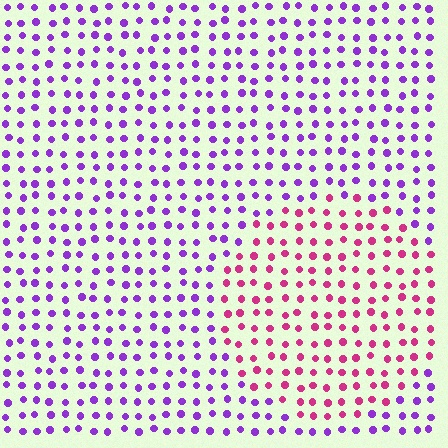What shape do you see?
I see a circle.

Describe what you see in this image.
The image is filled with small purple elements in a uniform arrangement. A circle-shaped region is visible where the elements are tinted to a slightly different hue, forming a subtle color boundary.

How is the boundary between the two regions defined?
The boundary is defined purely by a slight shift in hue (about 51 degrees). Spacing, size, and orientation are identical on both sides.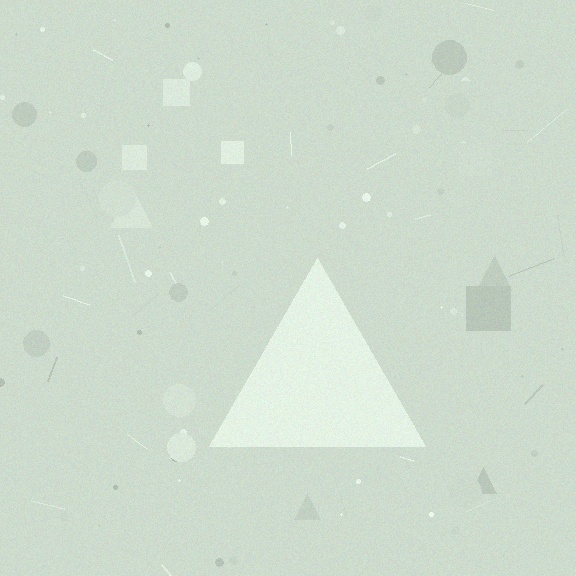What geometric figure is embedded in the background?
A triangle is embedded in the background.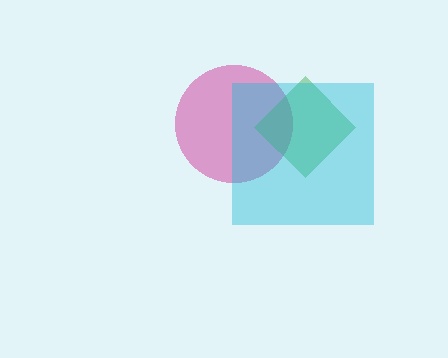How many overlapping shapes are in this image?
There are 3 overlapping shapes in the image.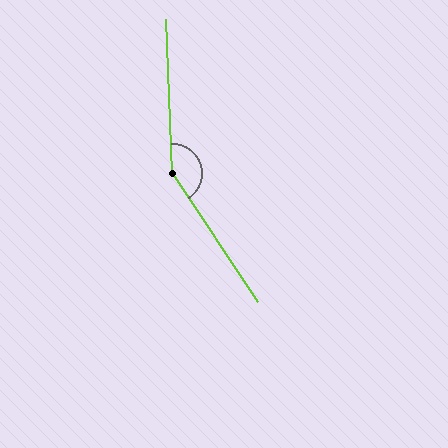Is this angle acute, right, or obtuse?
It is obtuse.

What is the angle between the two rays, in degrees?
Approximately 149 degrees.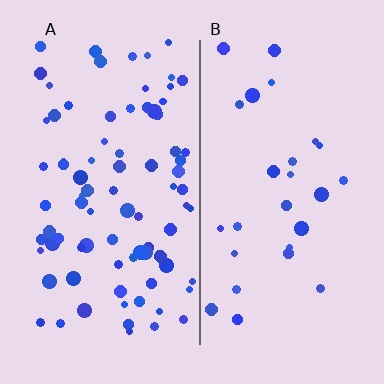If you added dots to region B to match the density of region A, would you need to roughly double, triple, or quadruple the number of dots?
Approximately triple.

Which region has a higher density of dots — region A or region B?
A (the left).